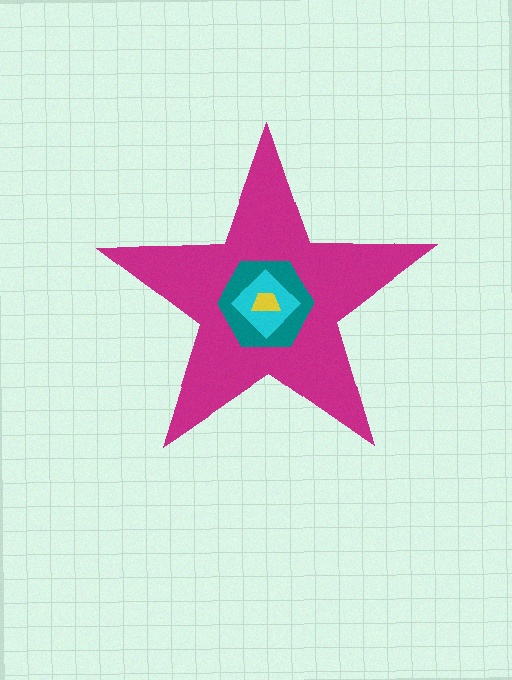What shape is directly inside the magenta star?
The teal hexagon.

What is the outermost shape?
The magenta star.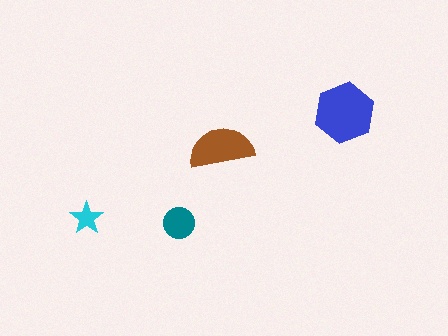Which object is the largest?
The blue hexagon.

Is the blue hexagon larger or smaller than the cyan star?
Larger.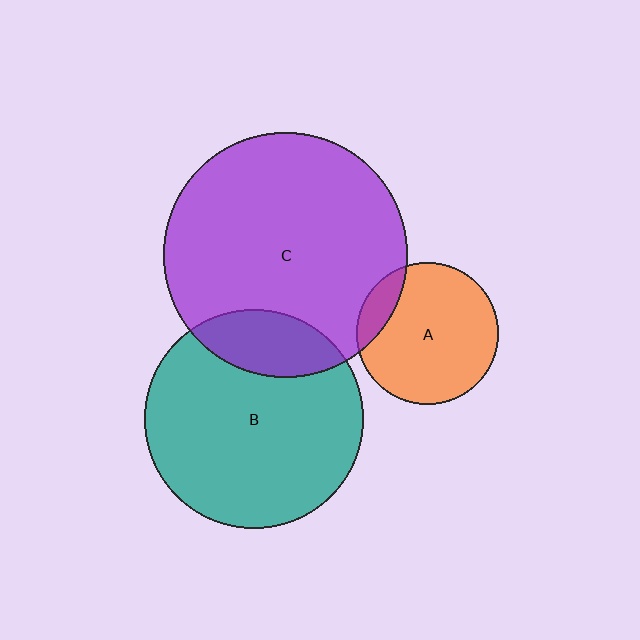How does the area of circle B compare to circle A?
Approximately 2.4 times.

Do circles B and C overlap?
Yes.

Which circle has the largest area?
Circle C (purple).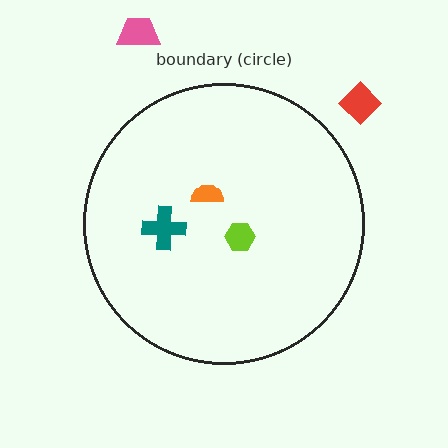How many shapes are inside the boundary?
3 inside, 2 outside.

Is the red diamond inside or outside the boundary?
Outside.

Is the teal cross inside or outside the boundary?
Inside.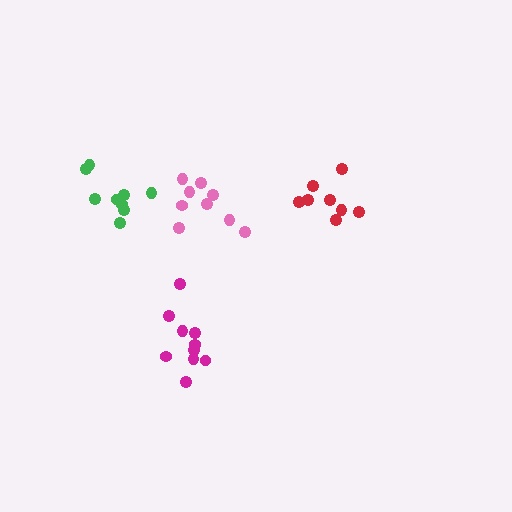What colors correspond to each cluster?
The clusters are colored: magenta, pink, red, green.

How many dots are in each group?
Group 1: 10 dots, Group 2: 9 dots, Group 3: 8 dots, Group 4: 9 dots (36 total).